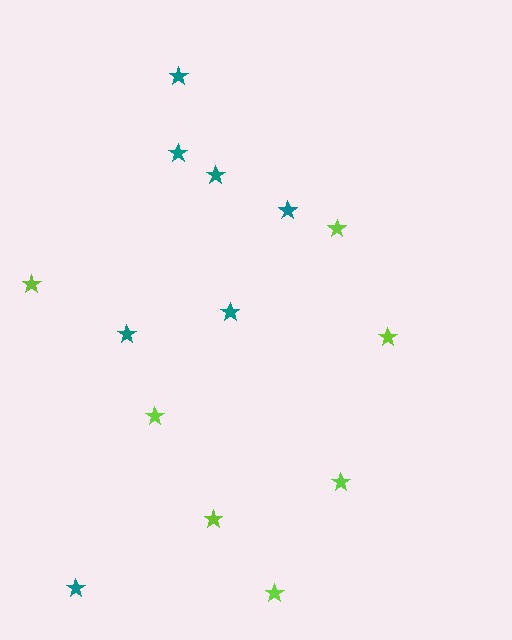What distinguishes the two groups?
There are 2 groups: one group of teal stars (7) and one group of lime stars (7).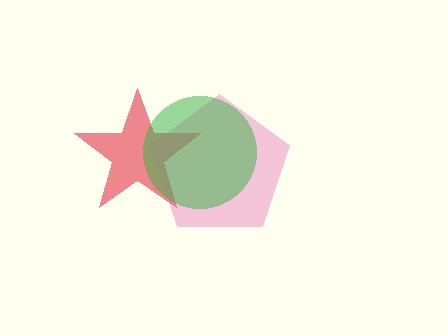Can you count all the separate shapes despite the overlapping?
Yes, there are 3 separate shapes.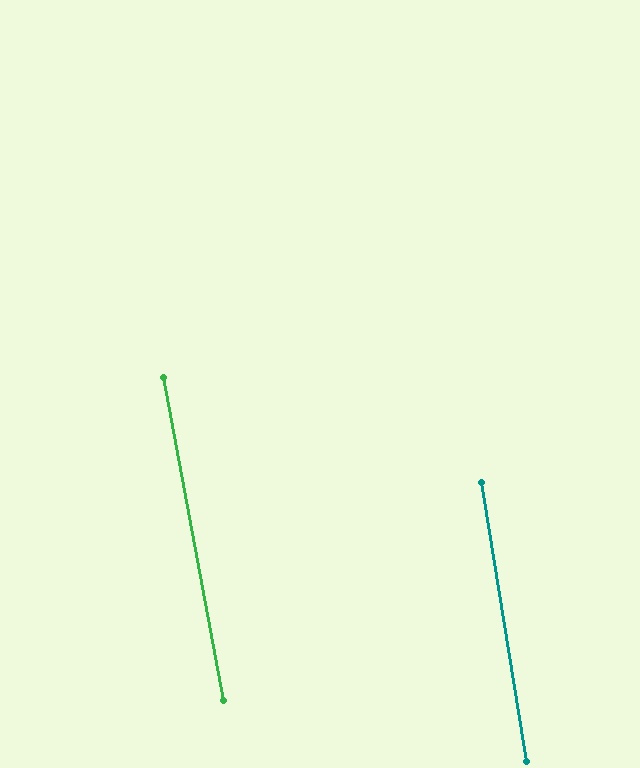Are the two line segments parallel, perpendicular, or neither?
Parallel — their directions differ by only 1.4°.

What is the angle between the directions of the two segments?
Approximately 1 degree.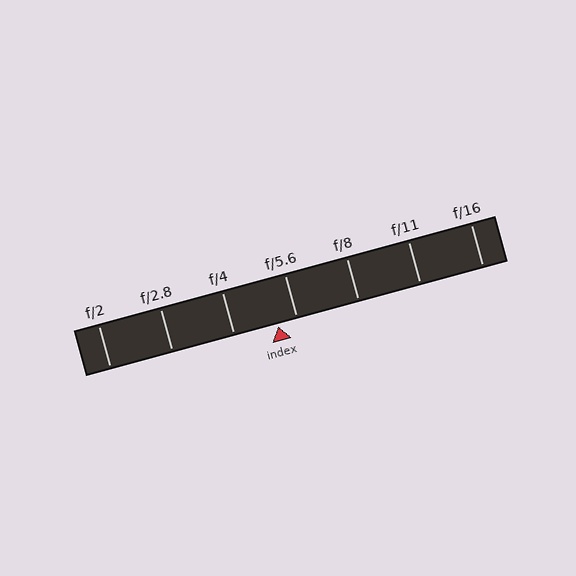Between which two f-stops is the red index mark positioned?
The index mark is between f/4 and f/5.6.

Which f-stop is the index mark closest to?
The index mark is closest to f/5.6.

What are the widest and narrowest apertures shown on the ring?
The widest aperture shown is f/2 and the narrowest is f/16.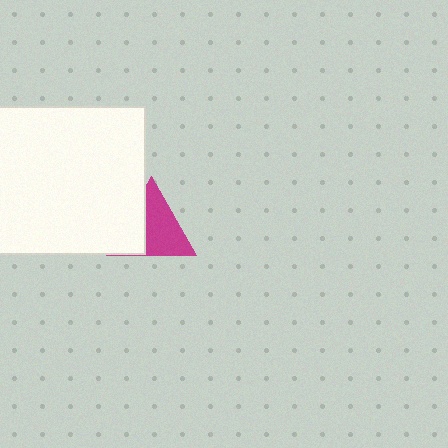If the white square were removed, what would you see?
You would see the complete magenta triangle.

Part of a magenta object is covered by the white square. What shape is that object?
It is a triangle.